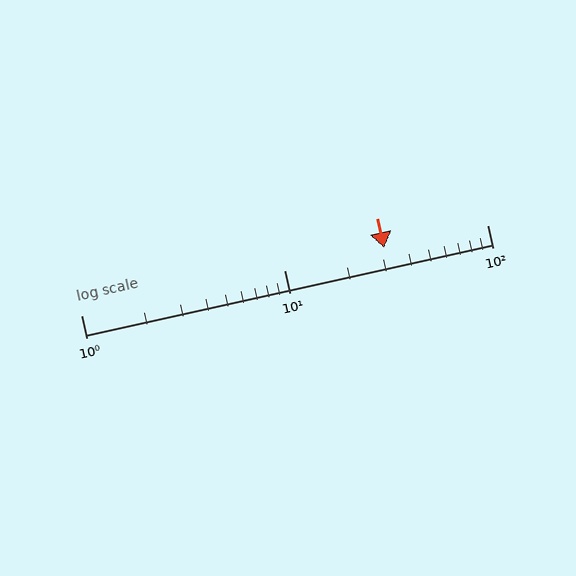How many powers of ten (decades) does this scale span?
The scale spans 2 decades, from 1 to 100.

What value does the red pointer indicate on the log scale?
The pointer indicates approximately 31.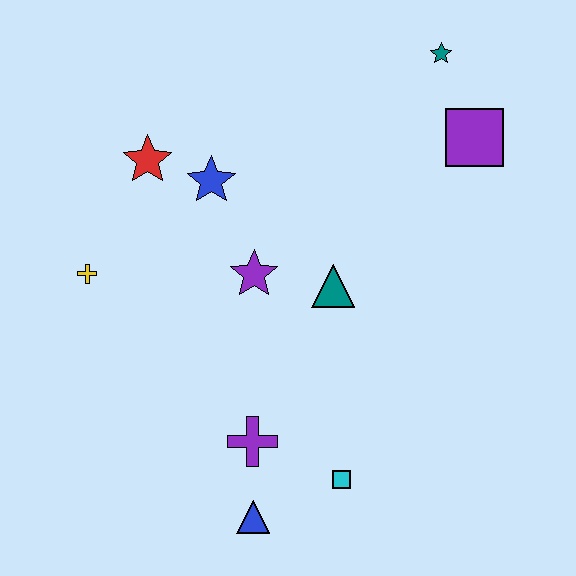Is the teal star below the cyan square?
No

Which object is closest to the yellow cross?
The red star is closest to the yellow cross.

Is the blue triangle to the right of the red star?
Yes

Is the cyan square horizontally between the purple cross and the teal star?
Yes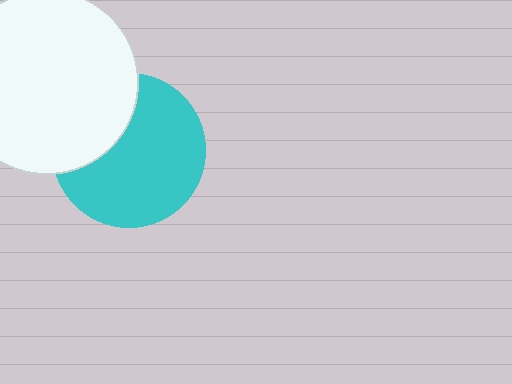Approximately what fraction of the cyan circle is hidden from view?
Roughly 31% of the cyan circle is hidden behind the white circle.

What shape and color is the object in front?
The object in front is a white circle.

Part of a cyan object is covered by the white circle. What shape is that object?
It is a circle.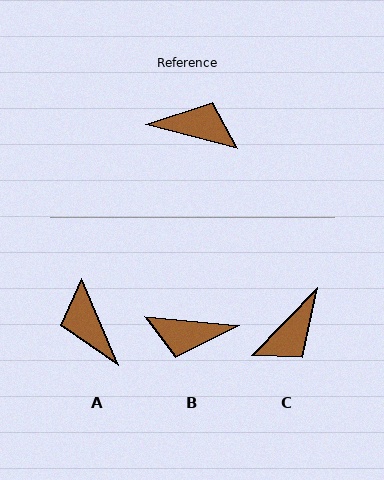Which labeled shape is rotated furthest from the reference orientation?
B, about 171 degrees away.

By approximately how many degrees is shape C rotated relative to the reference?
Approximately 120 degrees clockwise.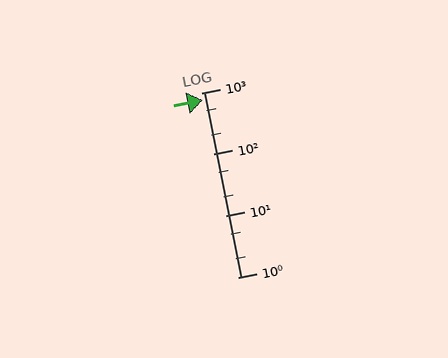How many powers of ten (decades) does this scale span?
The scale spans 3 decades, from 1 to 1000.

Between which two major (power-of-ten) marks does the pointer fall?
The pointer is between 100 and 1000.